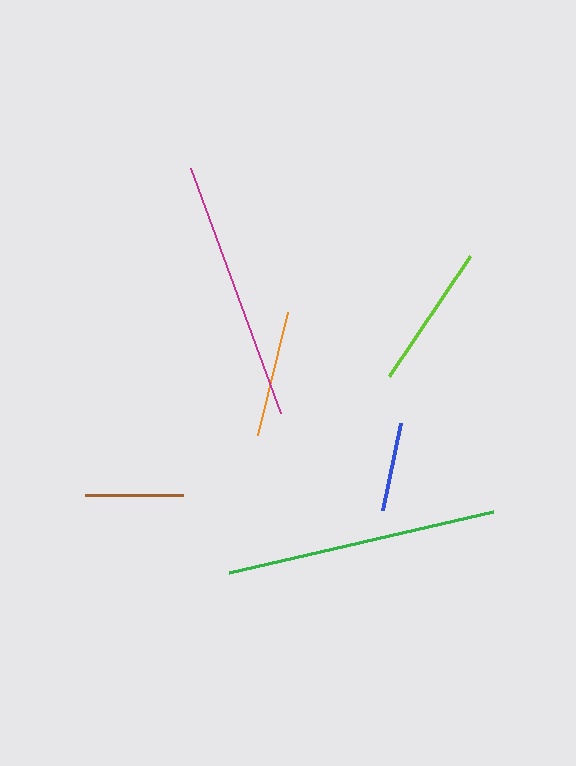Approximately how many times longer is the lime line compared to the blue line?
The lime line is approximately 1.6 times the length of the blue line.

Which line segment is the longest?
The green line is the longest at approximately 271 pixels.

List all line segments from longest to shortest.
From longest to shortest: green, magenta, lime, orange, brown, blue.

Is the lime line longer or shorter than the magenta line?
The magenta line is longer than the lime line.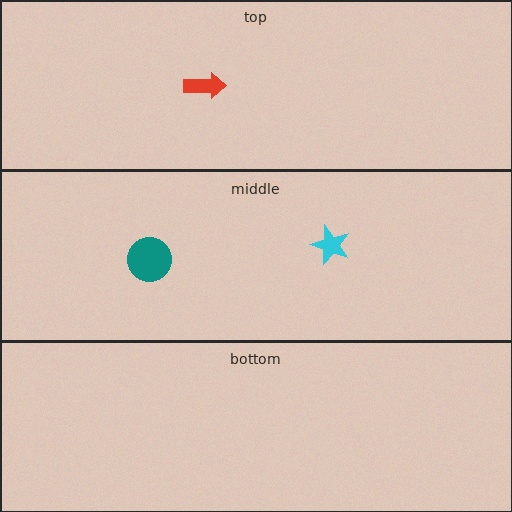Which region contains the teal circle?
The middle region.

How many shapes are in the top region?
1.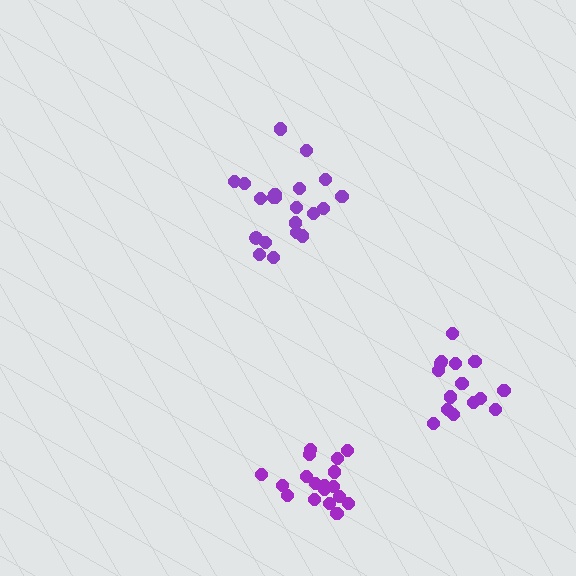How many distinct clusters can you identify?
There are 3 distinct clusters.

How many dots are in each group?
Group 1: 15 dots, Group 2: 21 dots, Group 3: 18 dots (54 total).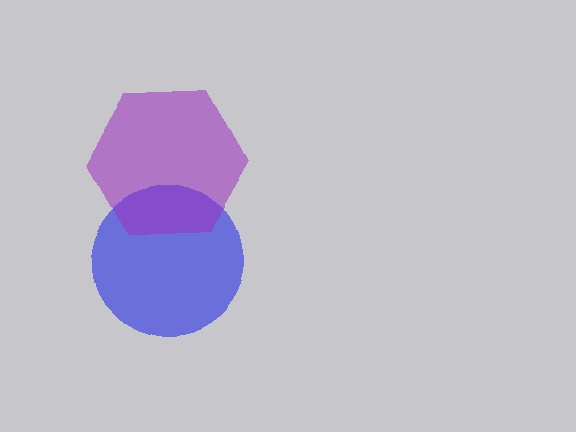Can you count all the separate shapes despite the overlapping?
Yes, there are 2 separate shapes.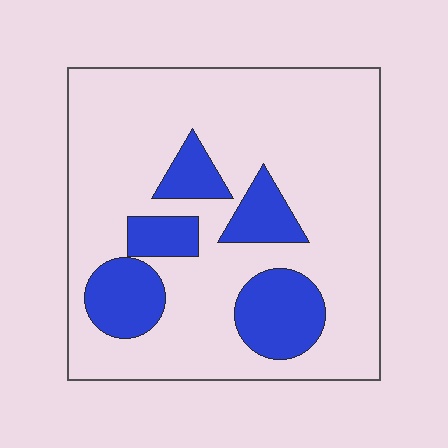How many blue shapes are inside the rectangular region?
5.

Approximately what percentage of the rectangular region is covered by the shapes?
Approximately 20%.